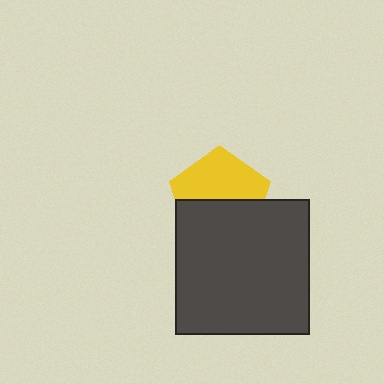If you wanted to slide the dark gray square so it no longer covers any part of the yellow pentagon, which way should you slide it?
Slide it down — that is the most direct way to separate the two shapes.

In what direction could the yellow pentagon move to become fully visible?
The yellow pentagon could move up. That would shift it out from behind the dark gray square entirely.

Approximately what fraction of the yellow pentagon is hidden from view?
Roughly 47% of the yellow pentagon is hidden behind the dark gray square.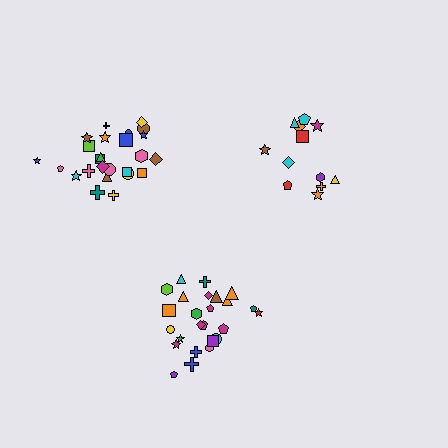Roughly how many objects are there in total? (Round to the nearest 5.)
Roughly 60 objects in total.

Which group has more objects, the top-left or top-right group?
The top-left group.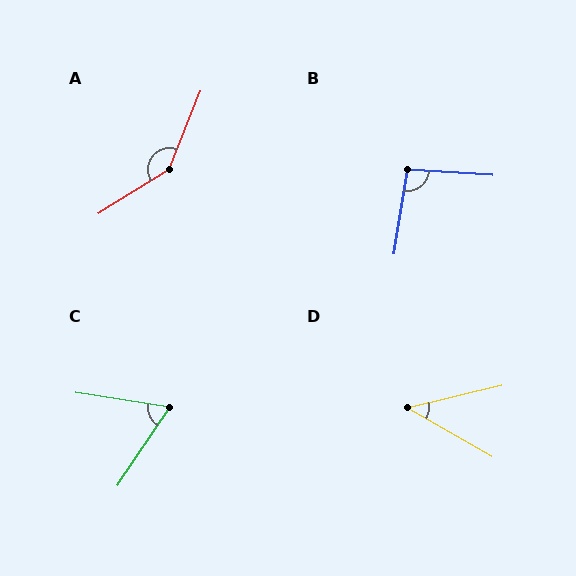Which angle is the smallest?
D, at approximately 43 degrees.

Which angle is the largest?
A, at approximately 144 degrees.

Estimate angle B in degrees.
Approximately 95 degrees.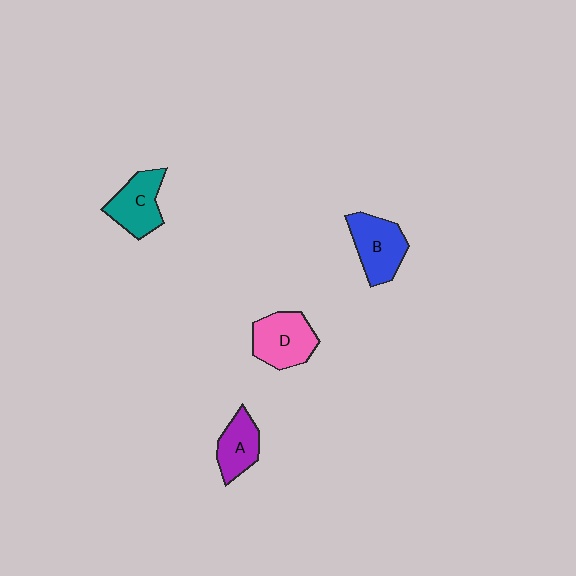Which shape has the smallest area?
Shape A (purple).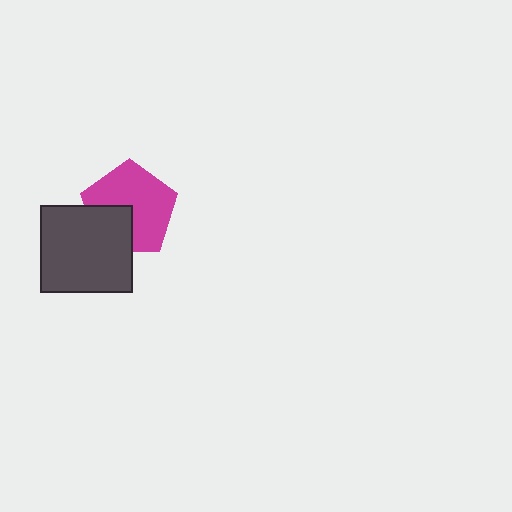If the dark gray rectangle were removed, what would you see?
You would see the complete magenta pentagon.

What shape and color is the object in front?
The object in front is a dark gray rectangle.